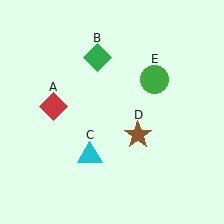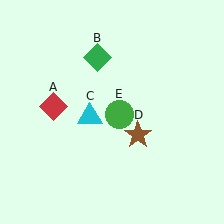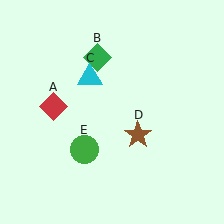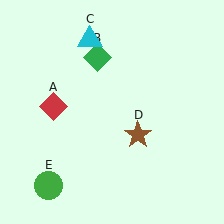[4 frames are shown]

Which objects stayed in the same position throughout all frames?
Red diamond (object A) and green diamond (object B) and brown star (object D) remained stationary.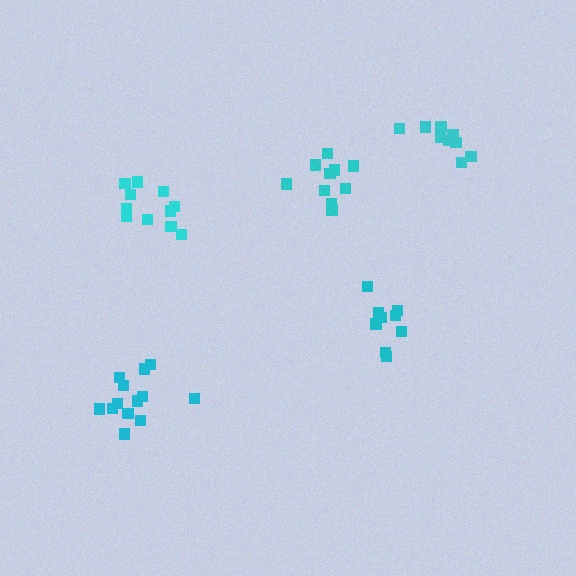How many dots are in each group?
Group 1: 11 dots, Group 2: 9 dots, Group 3: 9 dots, Group 4: 13 dots, Group 5: 10 dots (52 total).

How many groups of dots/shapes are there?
There are 5 groups.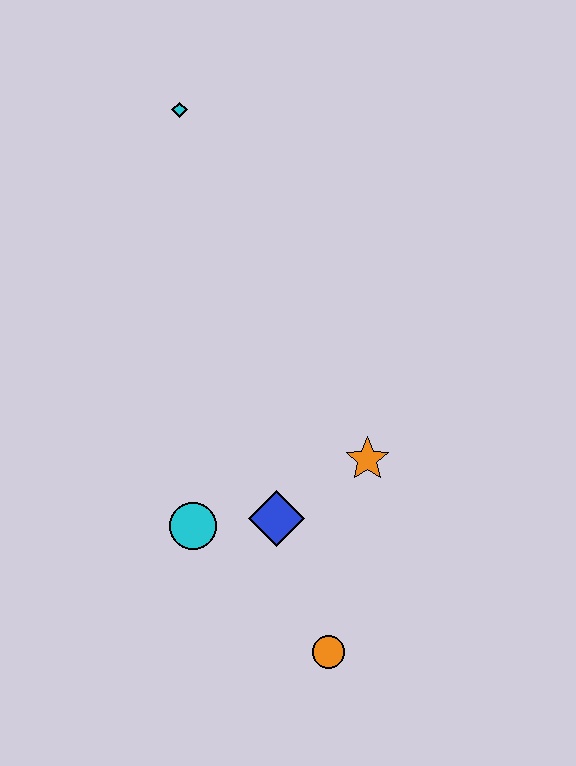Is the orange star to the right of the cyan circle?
Yes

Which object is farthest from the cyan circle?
The cyan diamond is farthest from the cyan circle.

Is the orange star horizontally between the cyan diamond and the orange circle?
No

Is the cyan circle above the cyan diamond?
No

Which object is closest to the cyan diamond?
The orange star is closest to the cyan diamond.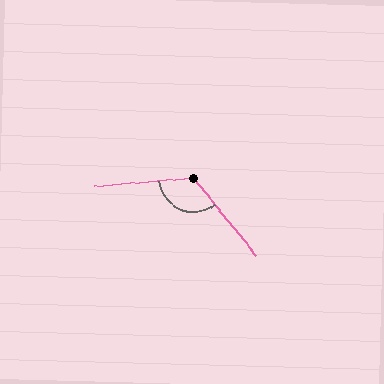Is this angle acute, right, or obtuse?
It is obtuse.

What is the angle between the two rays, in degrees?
Approximately 124 degrees.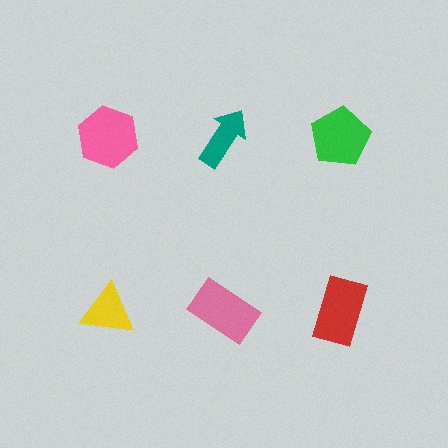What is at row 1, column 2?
A teal arrow.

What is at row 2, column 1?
A yellow triangle.